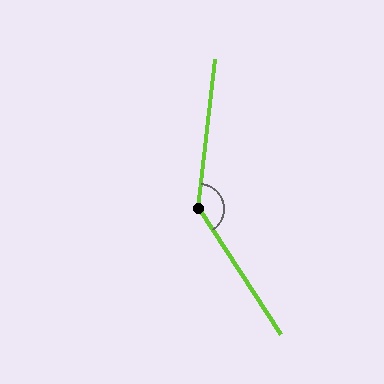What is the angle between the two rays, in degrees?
Approximately 141 degrees.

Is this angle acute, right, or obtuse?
It is obtuse.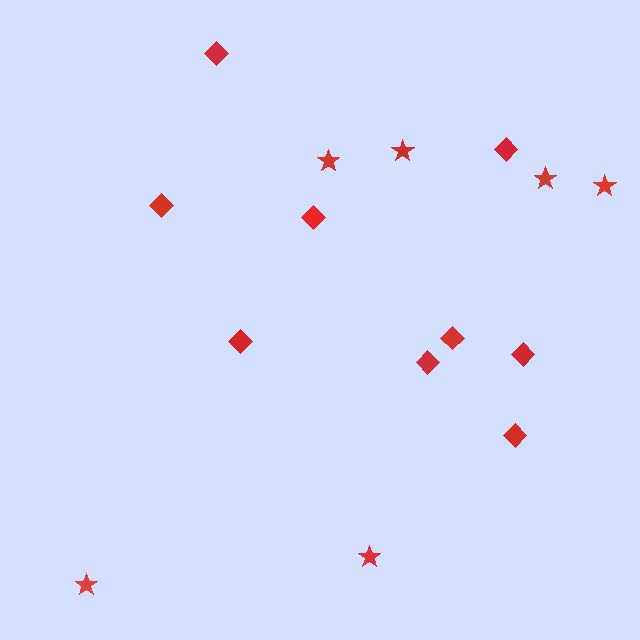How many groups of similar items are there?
There are 2 groups: one group of stars (6) and one group of diamonds (9).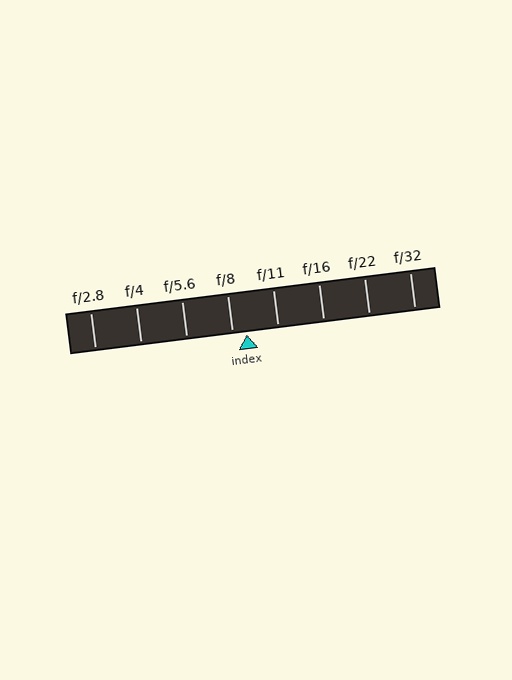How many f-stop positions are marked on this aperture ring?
There are 8 f-stop positions marked.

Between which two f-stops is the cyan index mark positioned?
The index mark is between f/8 and f/11.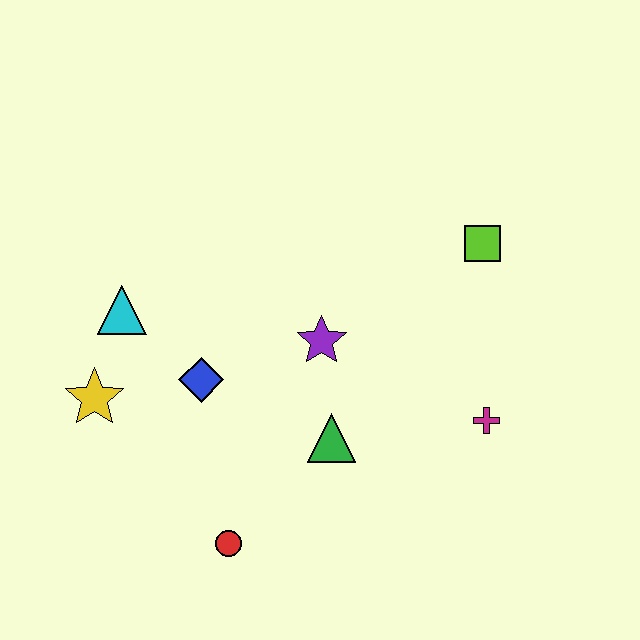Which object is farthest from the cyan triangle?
The magenta cross is farthest from the cyan triangle.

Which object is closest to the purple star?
The green triangle is closest to the purple star.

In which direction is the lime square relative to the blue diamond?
The lime square is to the right of the blue diamond.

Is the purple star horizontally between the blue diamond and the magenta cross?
Yes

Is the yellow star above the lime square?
No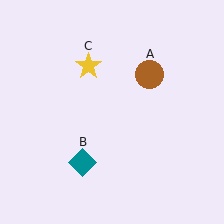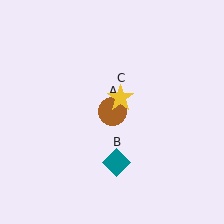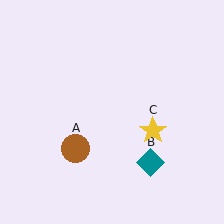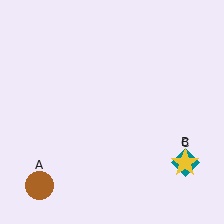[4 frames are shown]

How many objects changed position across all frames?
3 objects changed position: brown circle (object A), teal diamond (object B), yellow star (object C).